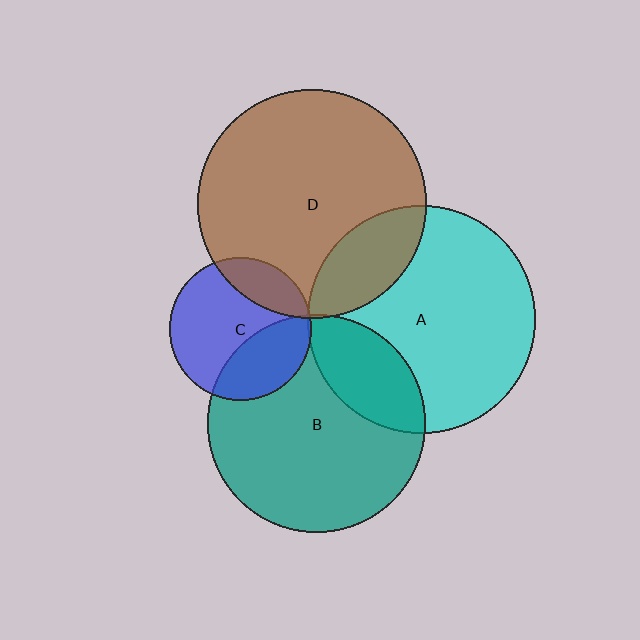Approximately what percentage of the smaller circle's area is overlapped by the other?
Approximately 5%.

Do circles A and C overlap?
Yes.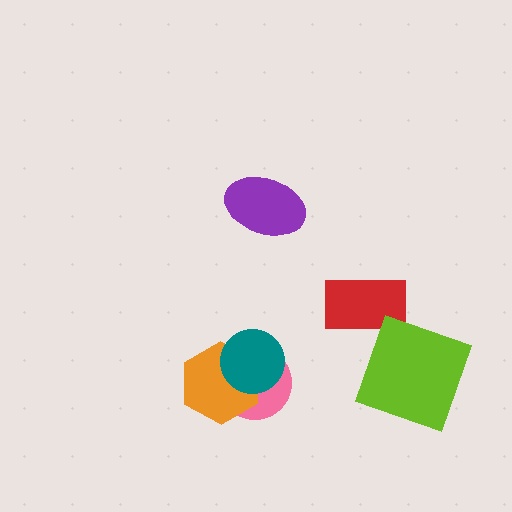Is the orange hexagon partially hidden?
Yes, it is partially covered by another shape.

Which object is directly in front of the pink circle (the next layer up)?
The orange hexagon is directly in front of the pink circle.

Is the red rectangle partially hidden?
No, no other shape covers it.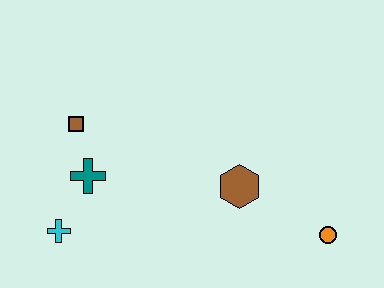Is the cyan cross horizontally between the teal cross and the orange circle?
No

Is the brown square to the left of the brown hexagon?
Yes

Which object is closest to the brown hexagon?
The orange circle is closest to the brown hexagon.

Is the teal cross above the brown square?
No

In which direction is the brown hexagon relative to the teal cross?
The brown hexagon is to the right of the teal cross.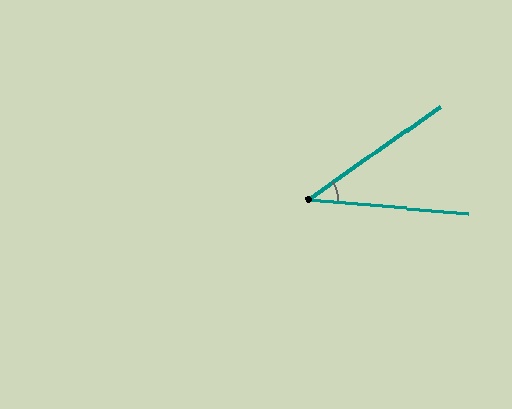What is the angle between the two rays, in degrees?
Approximately 40 degrees.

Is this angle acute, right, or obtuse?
It is acute.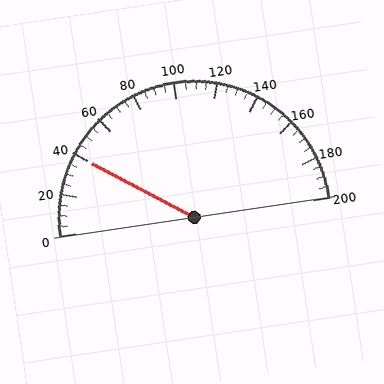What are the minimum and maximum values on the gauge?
The gauge ranges from 0 to 200.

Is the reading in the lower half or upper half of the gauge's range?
The reading is in the lower half of the range (0 to 200).